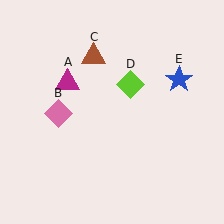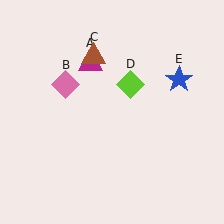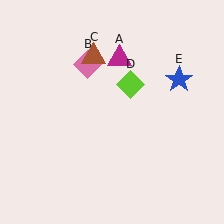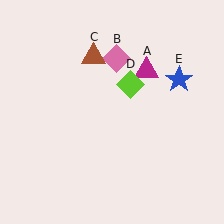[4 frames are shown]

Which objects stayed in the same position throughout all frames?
Brown triangle (object C) and lime diamond (object D) and blue star (object E) remained stationary.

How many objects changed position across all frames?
2 objects changed position: magenta triangle (object A), pink diamond (object B).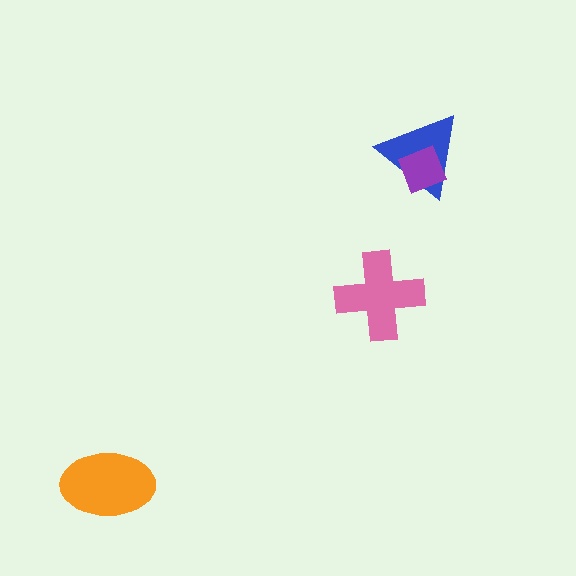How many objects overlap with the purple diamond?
1 object overlaps with the purple diamond.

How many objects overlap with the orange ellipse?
0 objects overlap with the orange ellipse.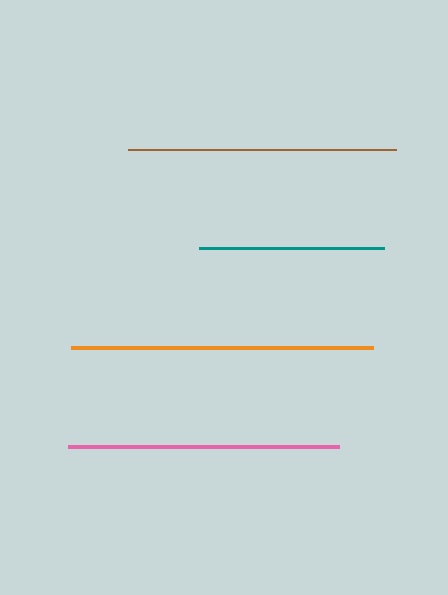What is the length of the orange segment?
The orange segment is approximately 302 pixels long.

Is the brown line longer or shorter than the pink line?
The pink line is longer than the brown line.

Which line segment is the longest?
The orange line is the longest at approximately 302 pixels.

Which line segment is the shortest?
The teal line is the shortest at approximately 185 pixels.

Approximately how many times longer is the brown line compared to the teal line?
The brown line is approximately 1.5 times the length of the teal line.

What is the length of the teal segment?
The teal segment is approximately 185 pixels long.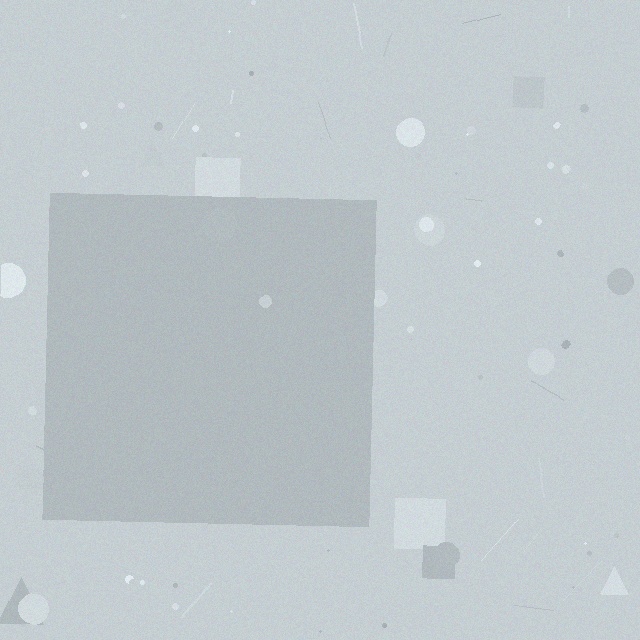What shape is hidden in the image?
A square is hidden in the image.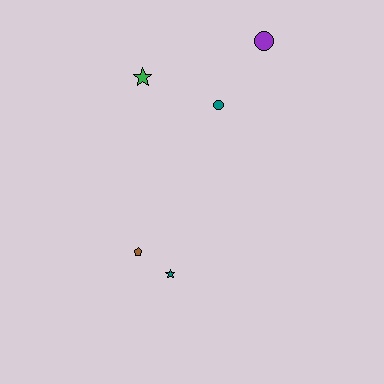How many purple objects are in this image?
There is 1 purple object.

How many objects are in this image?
There are 5 objects.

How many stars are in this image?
There are 2 stars.